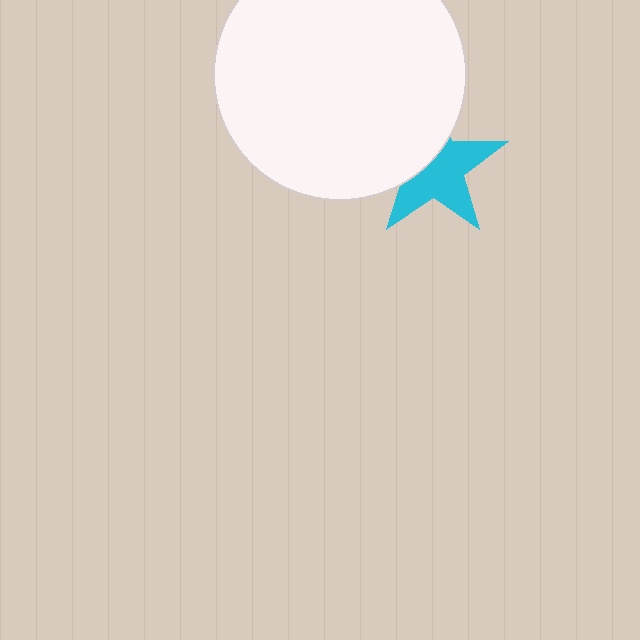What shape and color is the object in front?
The object in front is a white circle.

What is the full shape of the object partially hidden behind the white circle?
The partially hidden object is a cyan star.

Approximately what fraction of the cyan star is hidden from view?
Roughly 40% of the cyan star is hidden behind the white circle.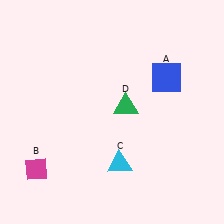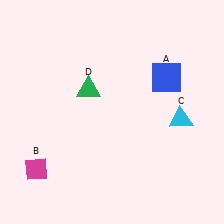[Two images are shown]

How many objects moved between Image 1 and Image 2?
2 objects moved between the two images.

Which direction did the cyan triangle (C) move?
The cyan triangle (C) moved right.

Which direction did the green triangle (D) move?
The green triangle (D) moved left.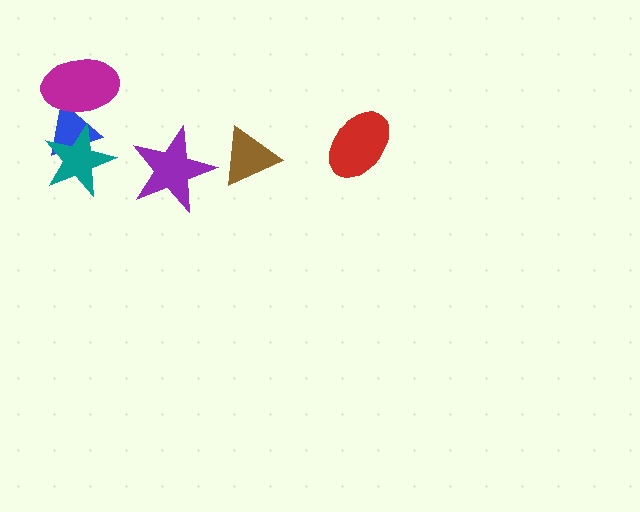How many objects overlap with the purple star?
0 objects overlap with the purple star.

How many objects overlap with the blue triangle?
2 objects overlap with the blue triangle.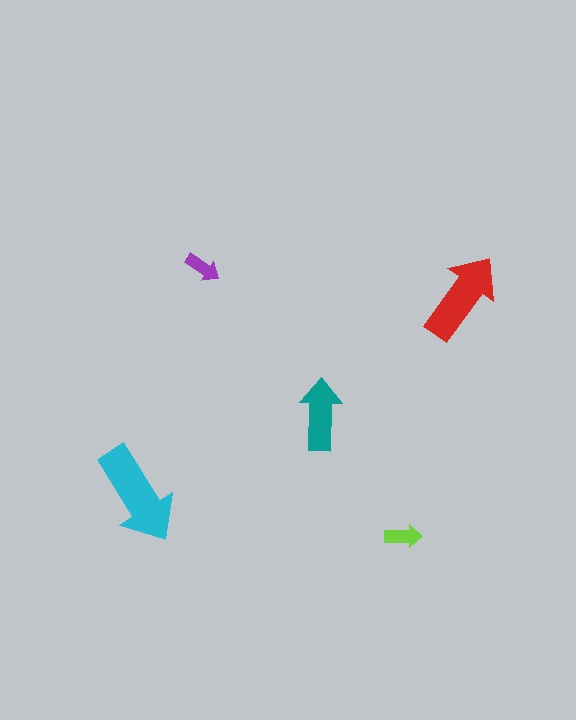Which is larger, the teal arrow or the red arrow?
The red one.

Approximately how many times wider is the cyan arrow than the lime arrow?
About 2.5 times wider.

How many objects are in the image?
There are 5 objects in the image.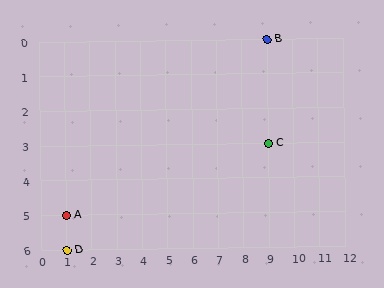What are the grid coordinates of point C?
Point C is at grid coordinates (9, 3).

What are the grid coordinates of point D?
Point D is at grid coordinates (1, 6).